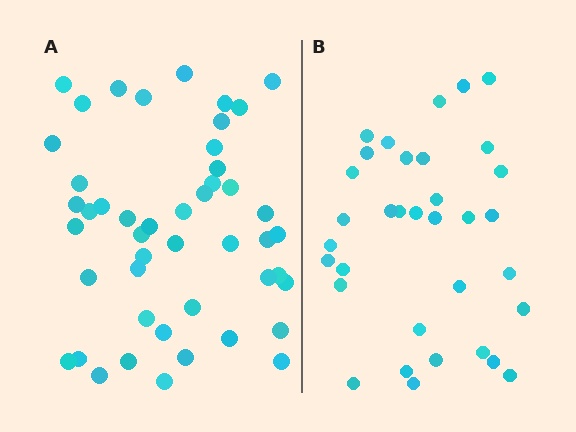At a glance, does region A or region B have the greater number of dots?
Region A (the left region) has more dots.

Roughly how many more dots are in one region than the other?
Region A has approximately 15 more dots than region B.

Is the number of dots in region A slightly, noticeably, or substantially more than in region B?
Region A has noticeably more, but not dramatically so. The ratio is roughly 1.4 to 1.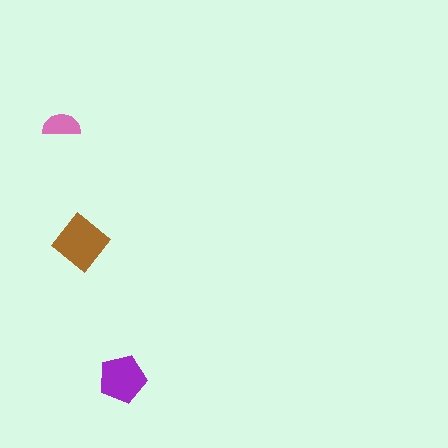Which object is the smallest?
The pink semicircle.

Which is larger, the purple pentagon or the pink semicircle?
The purple pentagon.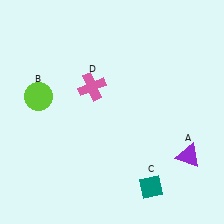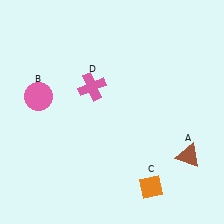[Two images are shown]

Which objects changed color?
A changed from purple to brown. B changed from lime to pink. C changed from teal to orange.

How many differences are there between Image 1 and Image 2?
There are 3 differences between the two images.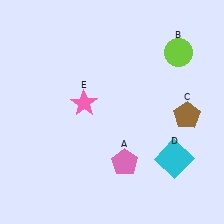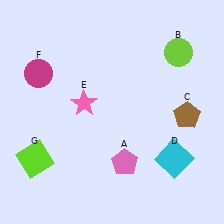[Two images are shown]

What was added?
A magenta circle (F), a lime square (G) were added in Image 2.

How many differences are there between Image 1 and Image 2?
There are 2 differences between the two images.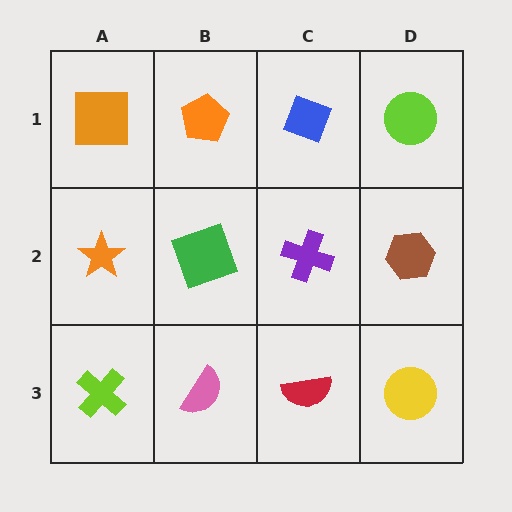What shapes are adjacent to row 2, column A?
An orange square (row 1, column A), a lime cross (row 3, column A), a green square (row 2, column B).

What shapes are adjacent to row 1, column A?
An orange star (row 2, column A), an orange pentagon (row 1, column B).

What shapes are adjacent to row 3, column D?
A brown hexagon (row 2, column D), a red semicircle (row 3, column C).